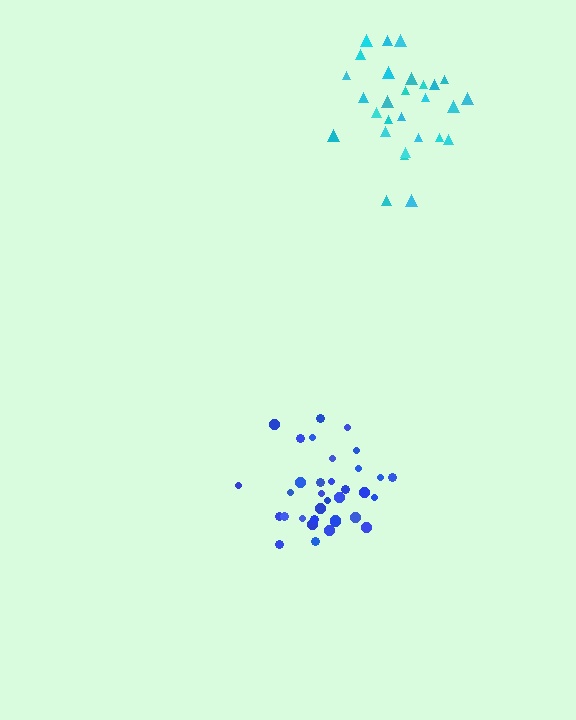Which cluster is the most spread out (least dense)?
Cyan.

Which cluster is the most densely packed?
Blue.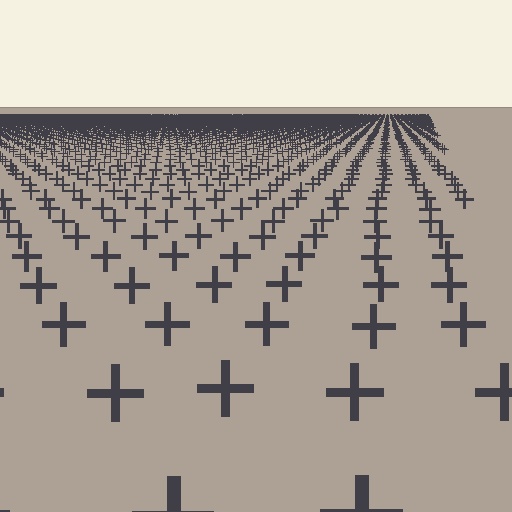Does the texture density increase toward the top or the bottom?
Density increases toward the top.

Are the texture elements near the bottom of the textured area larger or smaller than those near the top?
Larger. Near the bottom, elements are closer to the viewer and appear at a bigger on-screen size.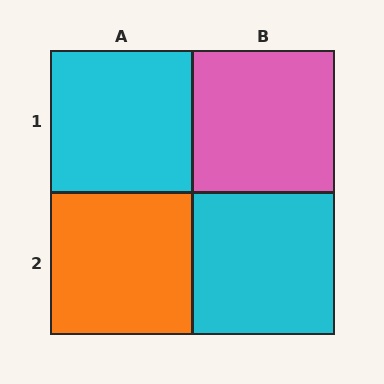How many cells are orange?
1 cell is orange.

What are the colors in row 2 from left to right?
Orange, cyan.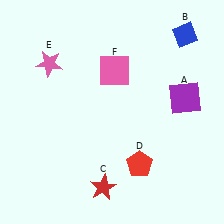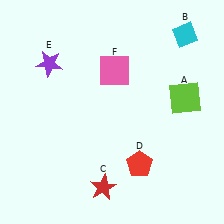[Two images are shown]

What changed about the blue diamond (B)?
In Image 1, B is blue. In Image 2, it changed to cyan.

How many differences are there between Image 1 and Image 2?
There are 3 differences between the two images.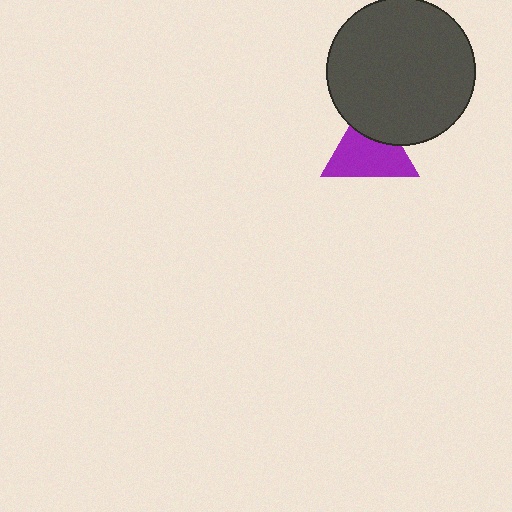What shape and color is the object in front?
The object in front is a dark gray circle.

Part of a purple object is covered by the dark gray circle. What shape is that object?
It is a triangle.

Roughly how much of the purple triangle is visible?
Most of it is visible (roughly 70%).